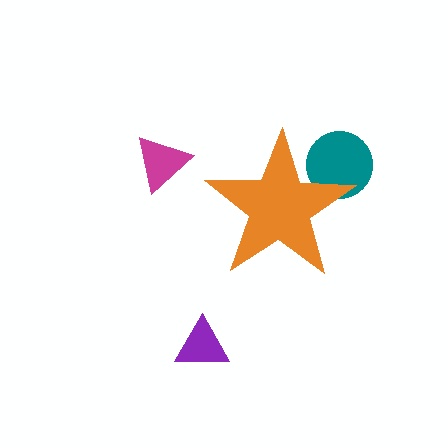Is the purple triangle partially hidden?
No, the purple triangle is fully visible.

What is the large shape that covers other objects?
An orange star.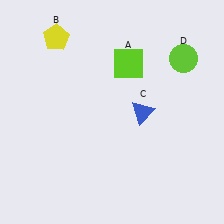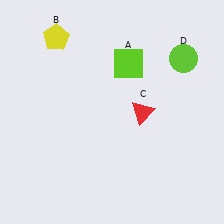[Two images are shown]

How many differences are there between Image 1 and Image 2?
There is 1 difference between the two images.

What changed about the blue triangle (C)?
In Image 1, C is blue. In Image 2, it changed to red.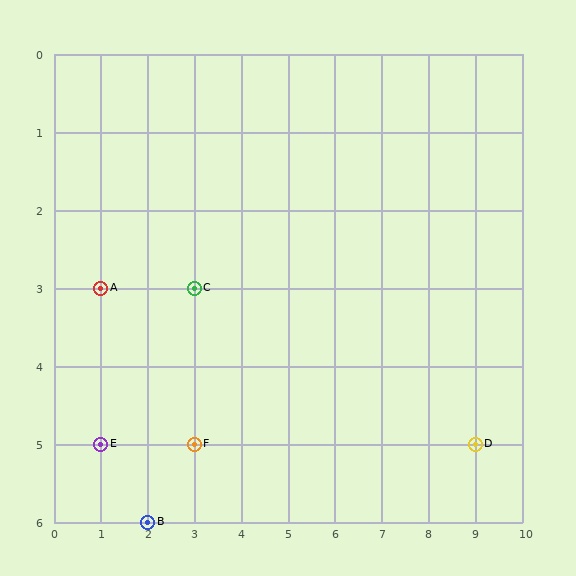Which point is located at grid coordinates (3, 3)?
Point C is at (3, 3).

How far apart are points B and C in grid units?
Points B and C are 1 column and 3 rows apart (about 3.2 grid units diagonally).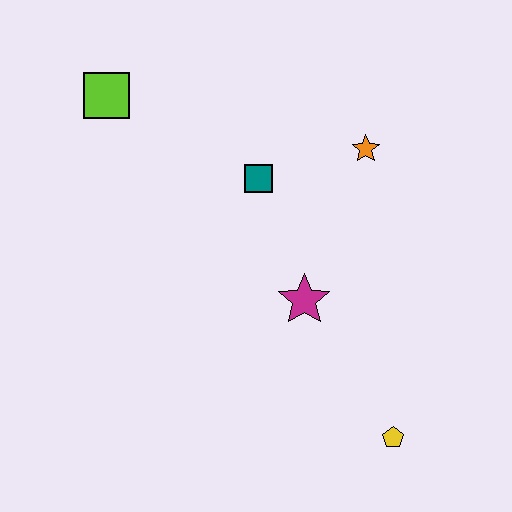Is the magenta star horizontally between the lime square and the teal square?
No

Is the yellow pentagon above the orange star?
No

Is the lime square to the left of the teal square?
Yes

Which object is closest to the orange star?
The teal square is closest to the orange star.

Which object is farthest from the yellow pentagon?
The lime square is farthest from the yellow pentagon.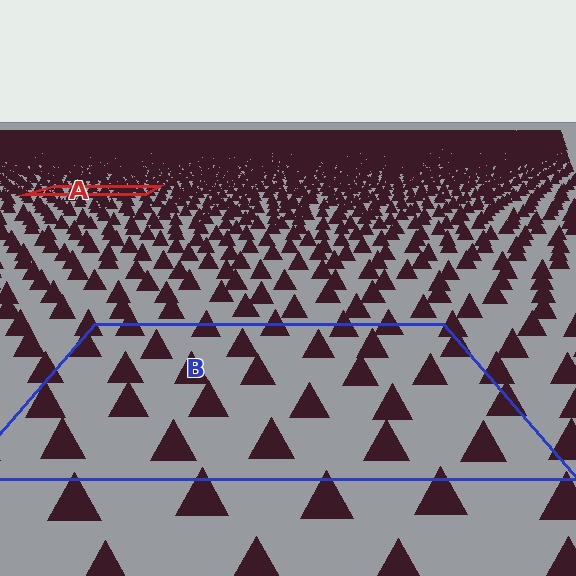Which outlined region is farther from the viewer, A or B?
Region A is farther from the viewer — the texture elements inside it appear smaller and more densely packed.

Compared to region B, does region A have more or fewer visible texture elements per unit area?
Region A has more texture elements per unit area — they are packed more densely because it is farther away.